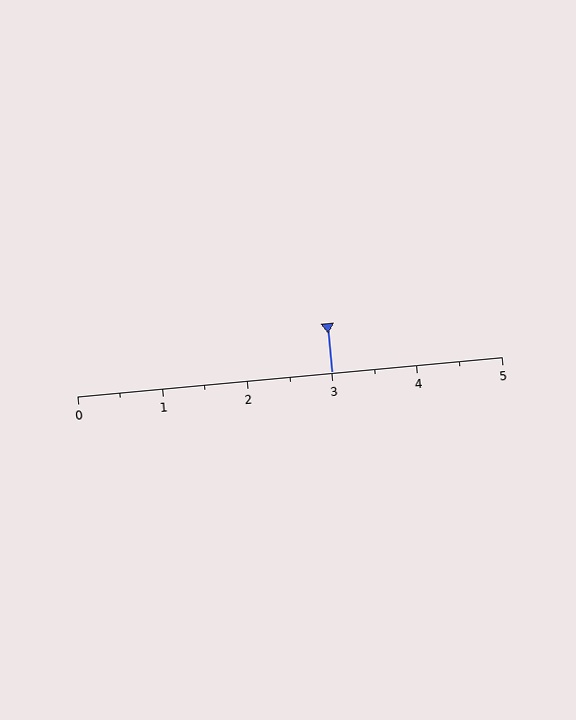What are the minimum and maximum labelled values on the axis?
The axis runs from 0 to 5.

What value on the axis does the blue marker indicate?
The marker indicates approximately 3.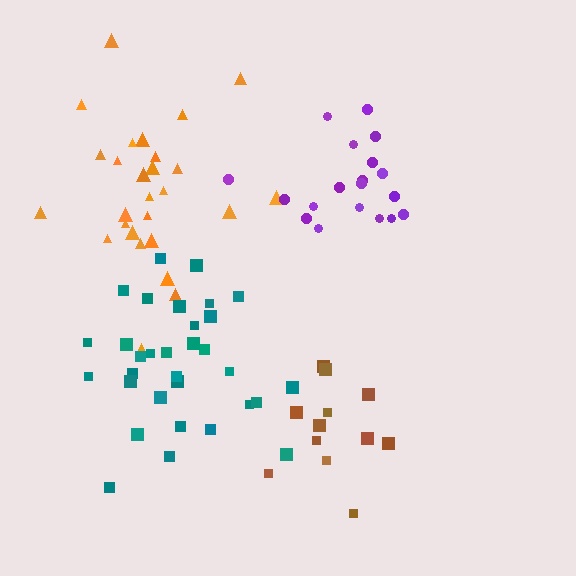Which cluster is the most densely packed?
Teal.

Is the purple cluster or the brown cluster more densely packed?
Purple.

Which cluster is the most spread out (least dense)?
Orange.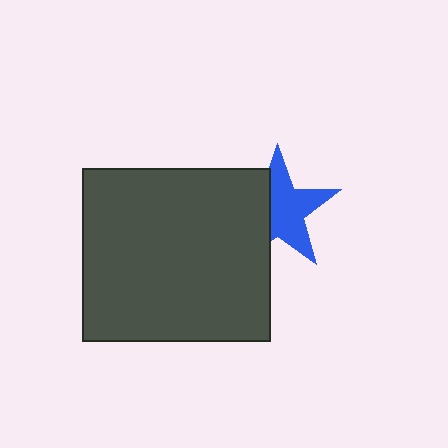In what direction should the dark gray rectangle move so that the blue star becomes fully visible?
The dark gray rectangle should move left. That is the shortest direction to clear the overlap and leave the blue star fully visible.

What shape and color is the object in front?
The object in front is a dark gray rectangle.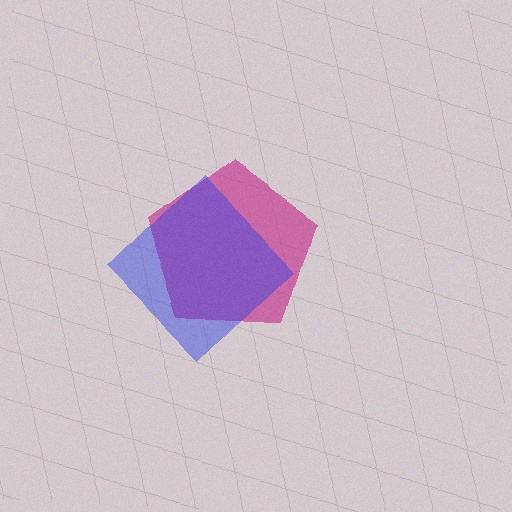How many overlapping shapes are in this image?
There are 2 overlapping shapes in the image.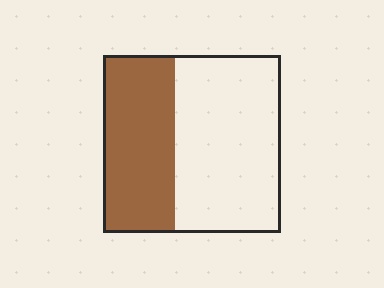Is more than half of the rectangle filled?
No.